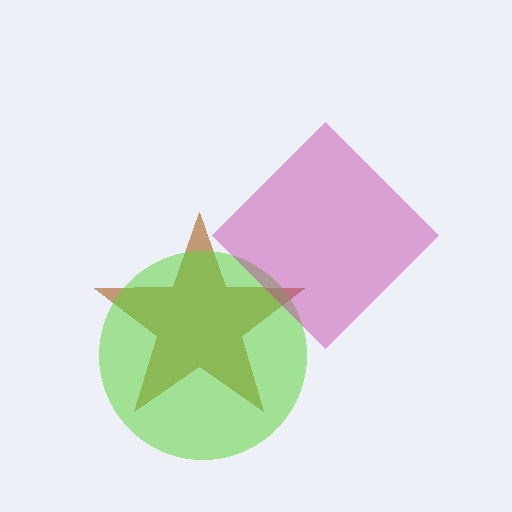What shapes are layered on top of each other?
The layered shapes are: a brown star, a lime circle, a magenta diamond.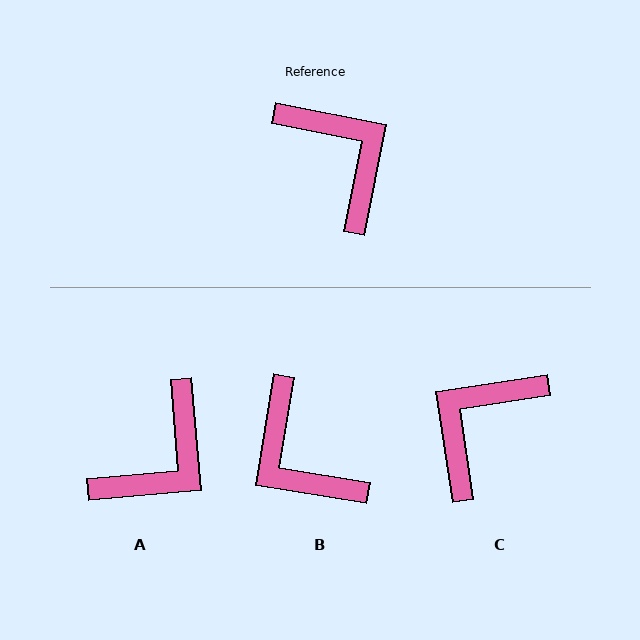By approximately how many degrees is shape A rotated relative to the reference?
Approximately 74 degrees clockwise.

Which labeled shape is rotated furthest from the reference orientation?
B, about 178 degrees away.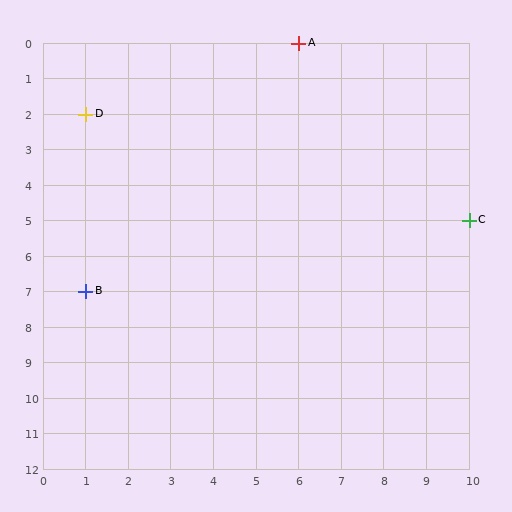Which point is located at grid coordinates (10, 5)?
Point C is at (10, 5).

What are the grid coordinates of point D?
Point D is at grid coordinates (1, 2).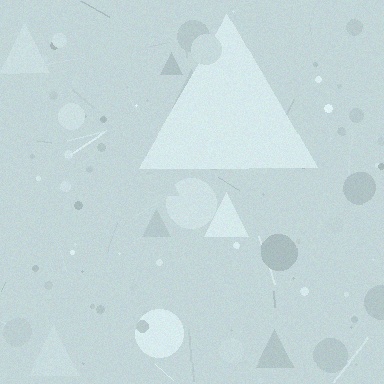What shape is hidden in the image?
A triangle is hidden in the image.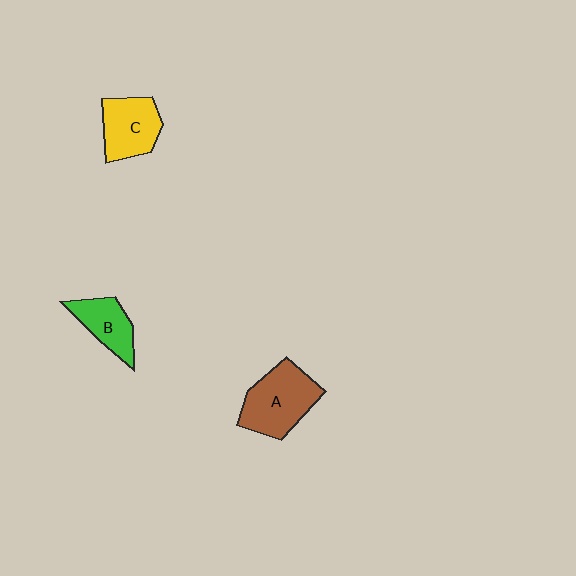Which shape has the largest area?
Shape A (brown).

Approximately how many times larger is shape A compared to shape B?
Approximately 1.6 times.